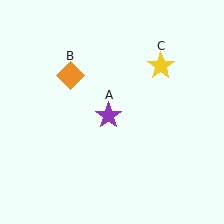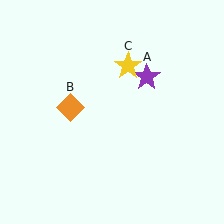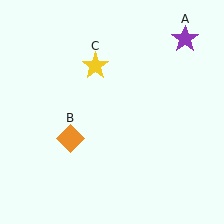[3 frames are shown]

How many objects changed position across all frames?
3 objects changed position: purple star (object A), orange diamond (object B), yellow star (object C).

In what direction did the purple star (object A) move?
The purple star (object A) moved up and to the right.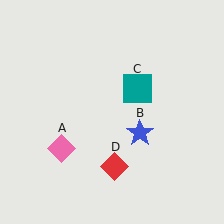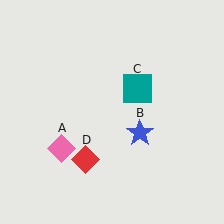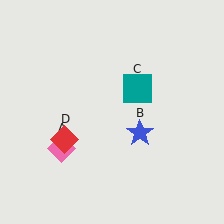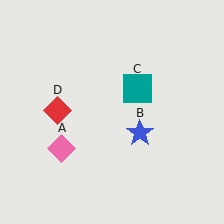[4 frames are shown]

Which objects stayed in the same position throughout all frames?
Pink diamond (object A) and blue star (object B) and teal square (object C) remained stationary.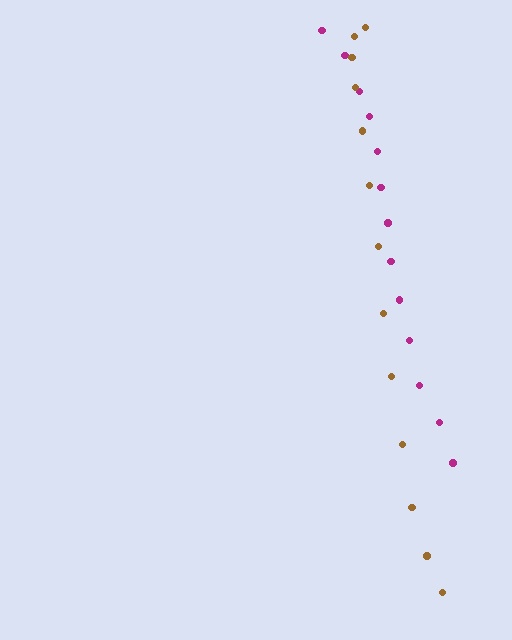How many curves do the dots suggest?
There are 2 distinct paths.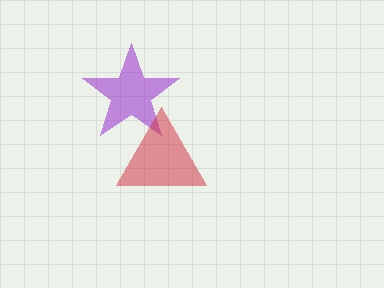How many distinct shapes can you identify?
There are 2 distinct shapes: a purple star, a red triangle.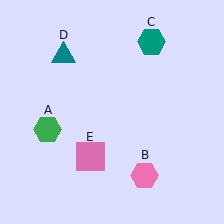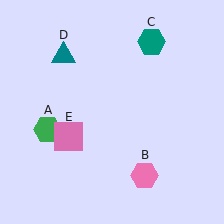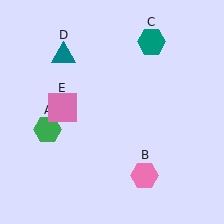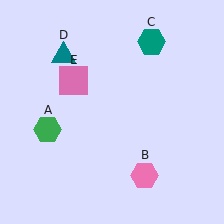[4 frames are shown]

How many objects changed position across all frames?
1 object changed position: pink square (object E).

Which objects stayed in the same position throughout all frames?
Green hexagon (object A) and pink hexagon (object B) and teal hexagon (object C) and teal triangle (object D) remained stationary.